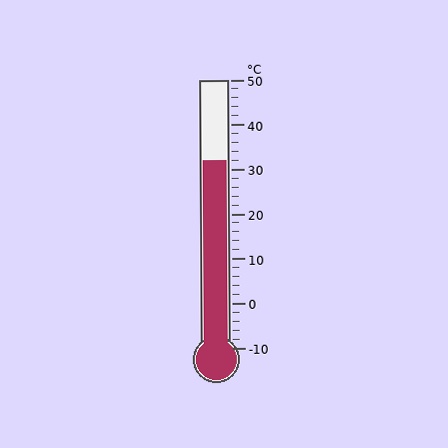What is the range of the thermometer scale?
The thermometer scale ranges from -10°C to 50°C.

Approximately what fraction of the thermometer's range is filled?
The thermometer is filled to approximately 70% of its range.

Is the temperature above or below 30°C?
The temperature is above 30°C.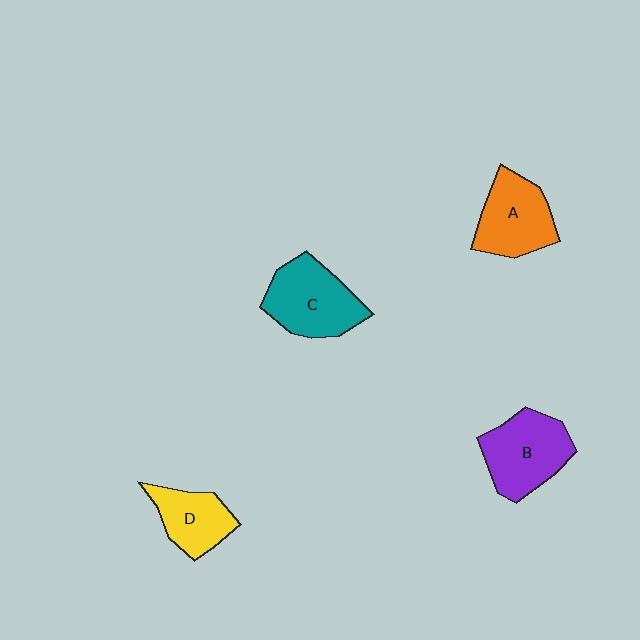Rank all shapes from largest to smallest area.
From largest to smallest: C (teal), B (purple), A (orange), D (yellow).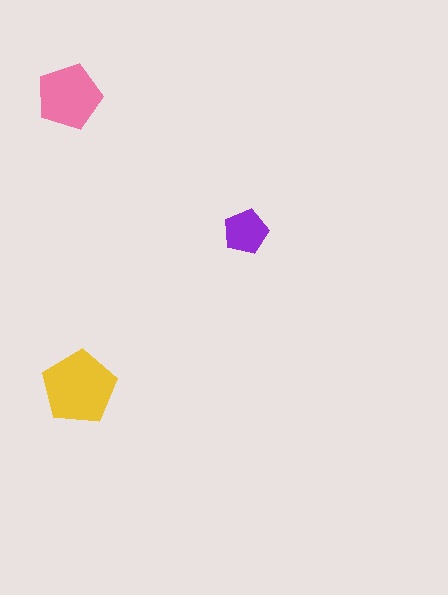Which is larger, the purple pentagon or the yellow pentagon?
The yellow one.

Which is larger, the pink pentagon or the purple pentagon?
The pink one.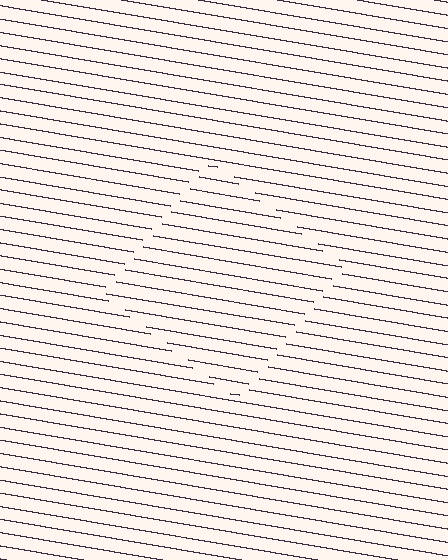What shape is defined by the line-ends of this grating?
An illusory square. The interior of the shape contains the same grating, shifted by half a period — the contour is defined by the phase discontinuity where line-ends from the inner and outer gratings abut.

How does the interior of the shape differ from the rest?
The interior of the shape contains the same grating, shifted by half a period — the contour is defined by the phase discontinuity where line-ends from the inner and outer gratings abut.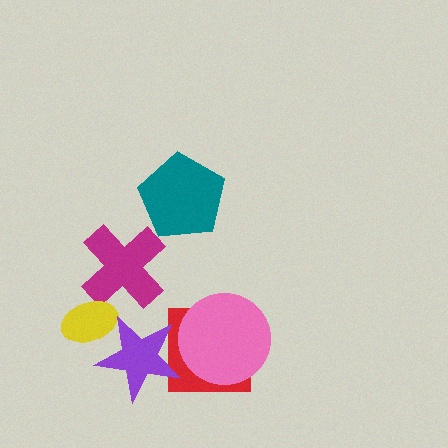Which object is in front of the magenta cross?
The yellow ellipse is in front of the magenta cross.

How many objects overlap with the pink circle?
1 object overlaps with the pink circle.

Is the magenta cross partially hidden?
Yes, it is partially covered by another shape.